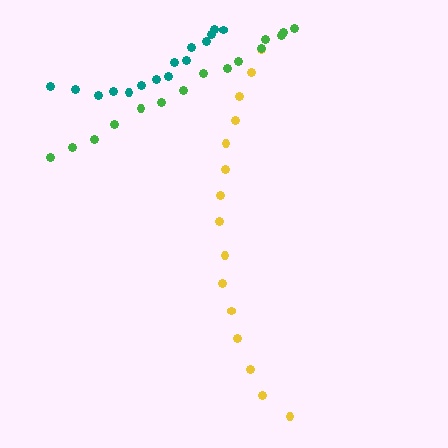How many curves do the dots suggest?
There are 3 distinct paths.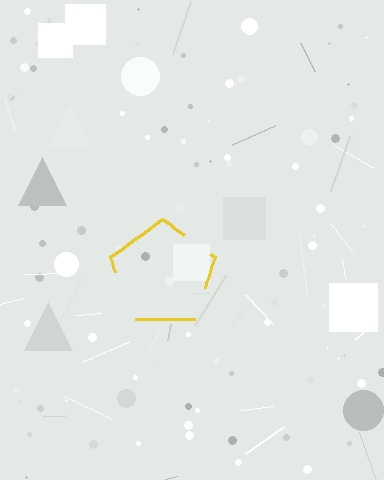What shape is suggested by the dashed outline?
The dashed outline suggests a pentagon.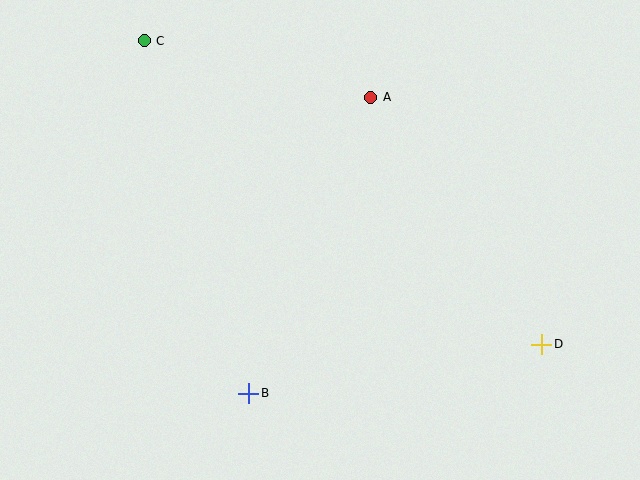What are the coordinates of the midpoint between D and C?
The midpoint between D and C is at (343, 192).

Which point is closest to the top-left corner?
Point C is closest to the top-left corner.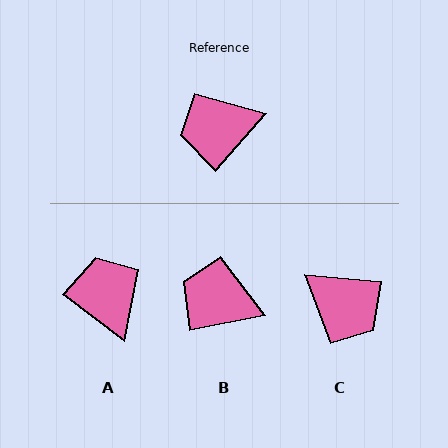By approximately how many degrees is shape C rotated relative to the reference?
Approximately 126 degrees counter-clockwise.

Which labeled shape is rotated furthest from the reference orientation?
C, about 126 degrees away.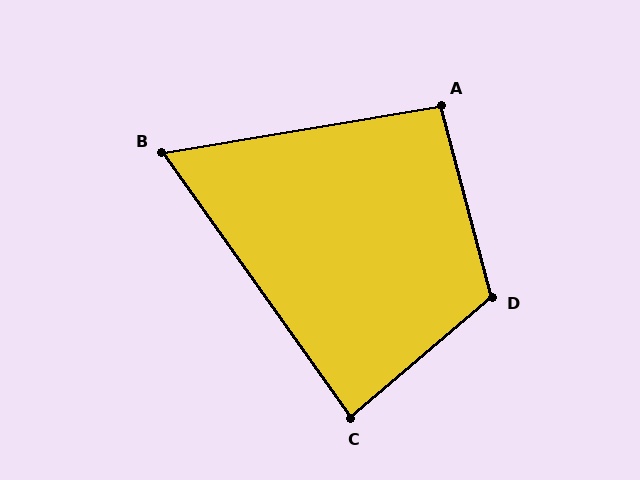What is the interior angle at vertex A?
Approximately 95 degrees (obtuse).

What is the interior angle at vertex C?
Approximately 85 degrees (acute).